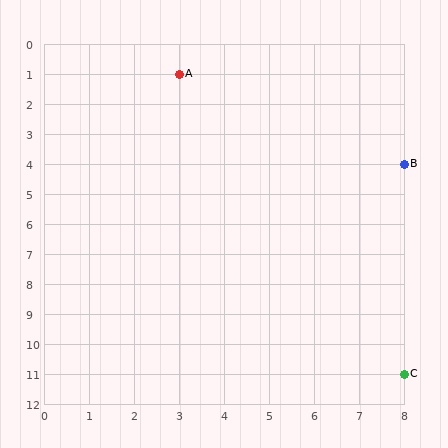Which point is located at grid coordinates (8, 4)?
Point B is at (8, 4).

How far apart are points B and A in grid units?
Points B and A are 5 columns and 3 rows apart (about 5.8 grid units diagonally).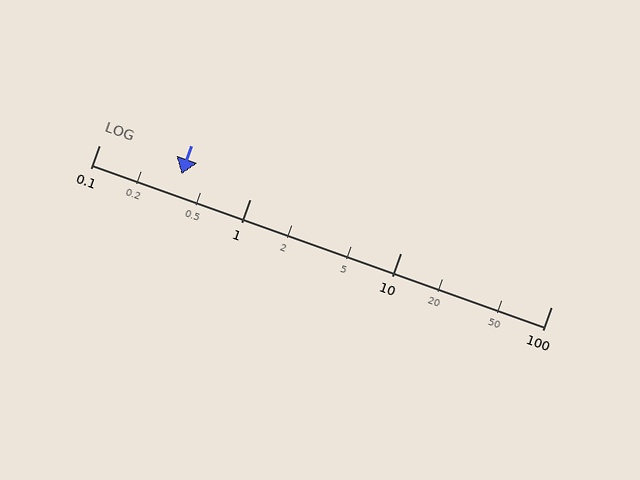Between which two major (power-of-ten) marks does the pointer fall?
The pointer is between 0.1 and 1.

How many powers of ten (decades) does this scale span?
The scale spans 3 decades, from 0.1 to 100.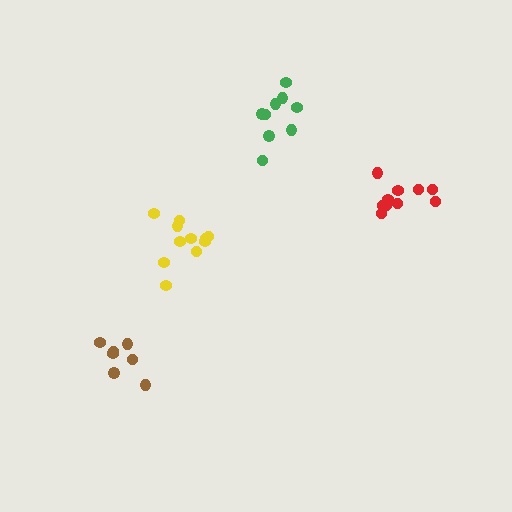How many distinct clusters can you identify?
There are 4 distinct clusters.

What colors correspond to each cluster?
The clusters are colored: yellow, red, green, brown.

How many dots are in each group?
Group 1: 11 dots, Group 2: 10 dots, Group 3: 9 dots, Group 4: 7 dots (37 total).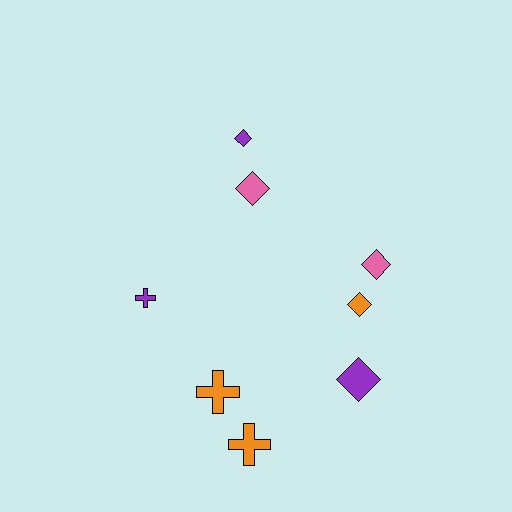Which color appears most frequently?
Orange, with 3 objects.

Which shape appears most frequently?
Diamond, with 5 objects.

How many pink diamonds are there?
There are 2 pink diamonds.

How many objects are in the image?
There are 8 objects.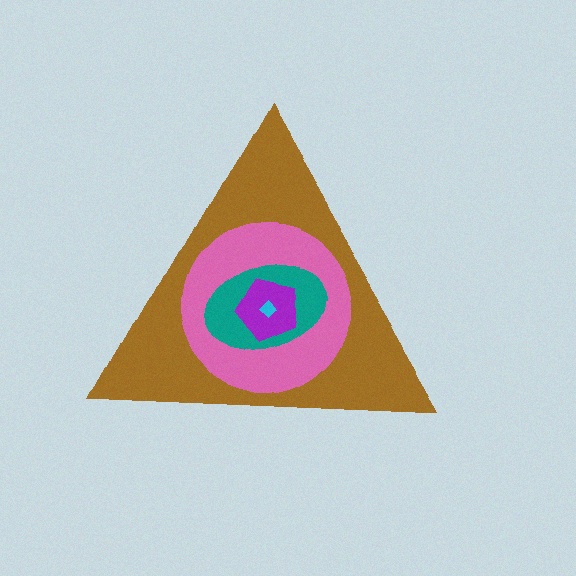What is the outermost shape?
The brown triangle.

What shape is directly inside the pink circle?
The teal ellipse.